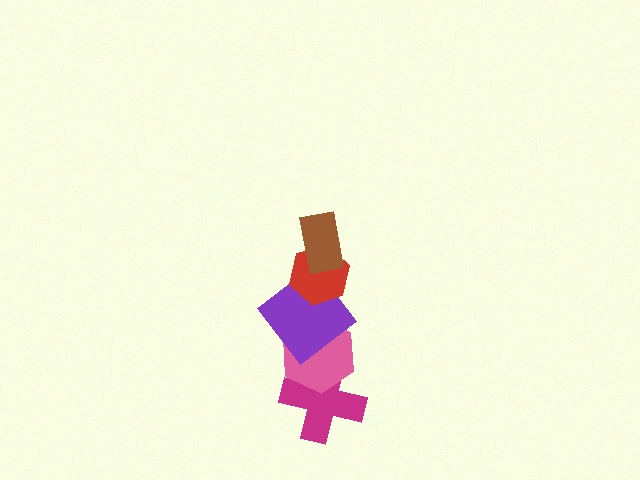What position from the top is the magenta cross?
The magenta cross is 5th from the top.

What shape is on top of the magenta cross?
The pink hexagon is on top of the magenta cross.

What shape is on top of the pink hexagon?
The purple diamond is on top of the pink hexagon.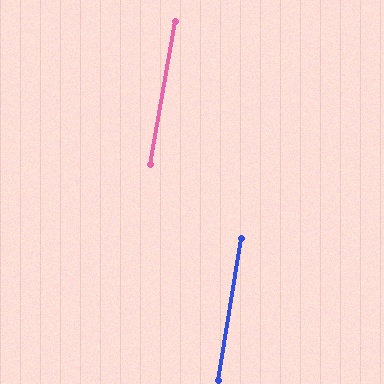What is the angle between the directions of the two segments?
Approximately 0 degrees.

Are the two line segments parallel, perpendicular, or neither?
Parallel — their directions differ by only 0.3°.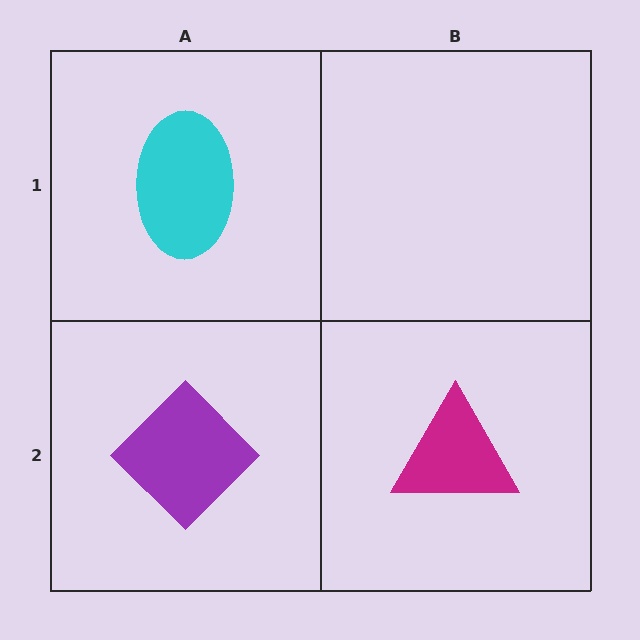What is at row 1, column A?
A cyan ellipse.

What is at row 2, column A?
A purple diamond.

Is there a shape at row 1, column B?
No, that cell is empty.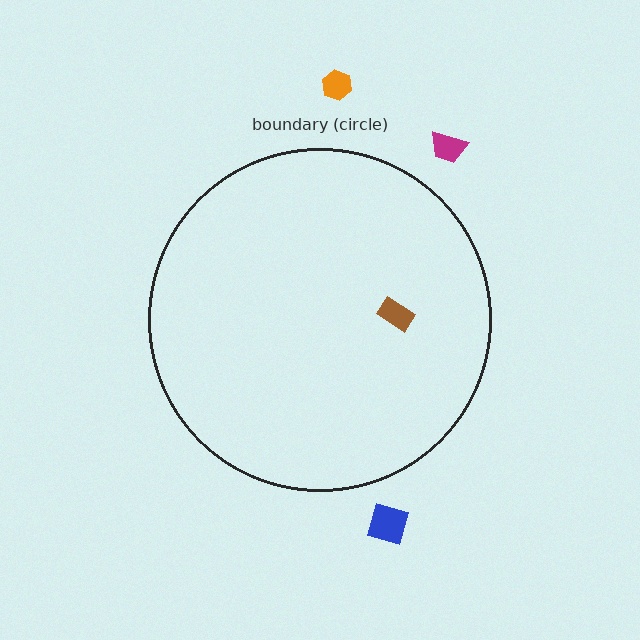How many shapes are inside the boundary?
1 inside, 3 outside.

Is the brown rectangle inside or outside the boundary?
Inside.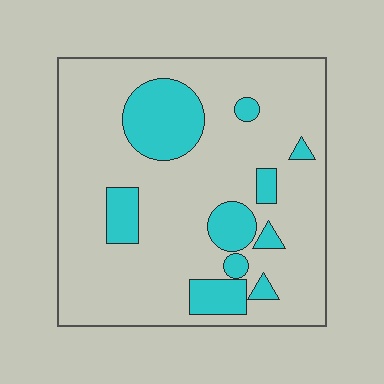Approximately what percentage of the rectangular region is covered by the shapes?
Approximately 20%.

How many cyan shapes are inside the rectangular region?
10.